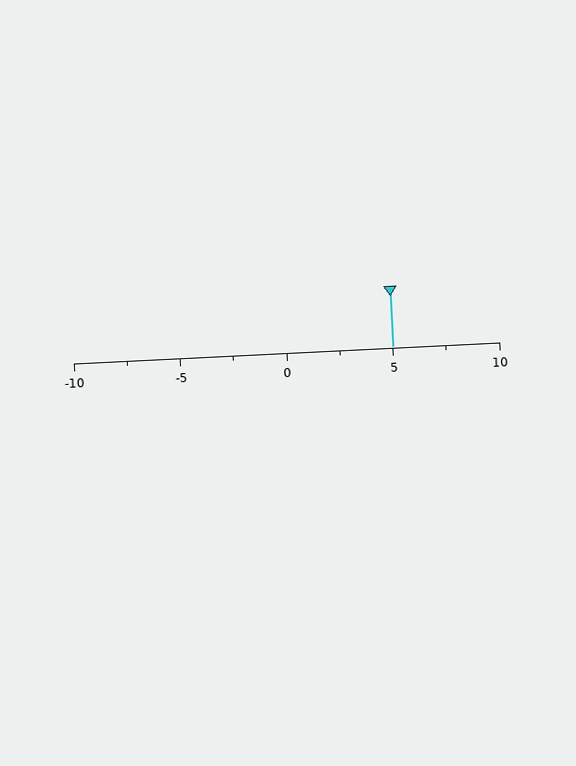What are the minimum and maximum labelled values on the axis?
The axis runs from -10 to 10.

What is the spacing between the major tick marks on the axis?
The major ticks are spaced 5 apart.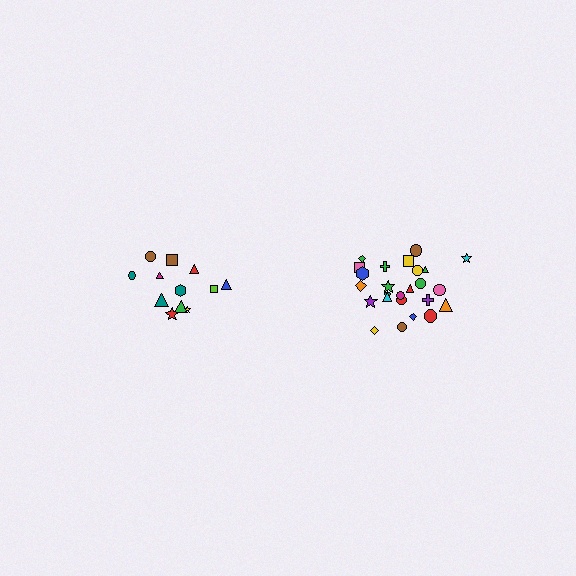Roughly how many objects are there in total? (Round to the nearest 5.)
Roughly 35 objects in total.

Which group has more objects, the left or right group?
The right group.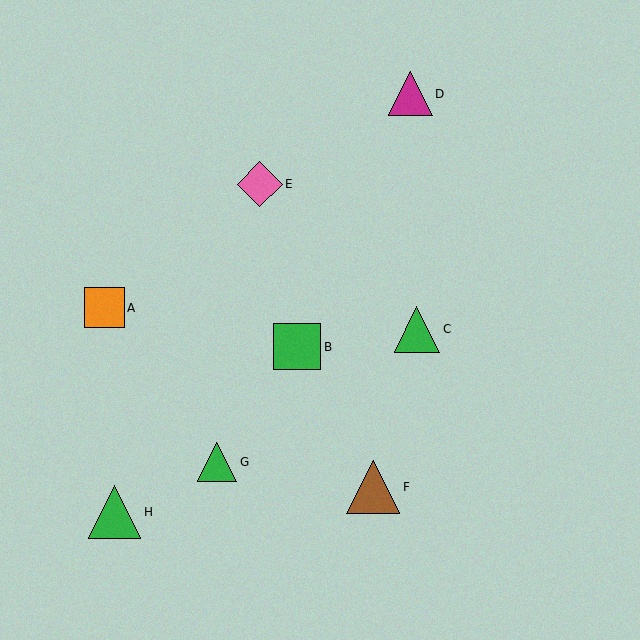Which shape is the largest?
The brown triangle (labeled F) is the largest.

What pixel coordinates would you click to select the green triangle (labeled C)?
Click at (417, 329) to select the green triangle C.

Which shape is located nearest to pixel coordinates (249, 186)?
The pink diamond (labeled E) at (260, 184) is nearest to that location.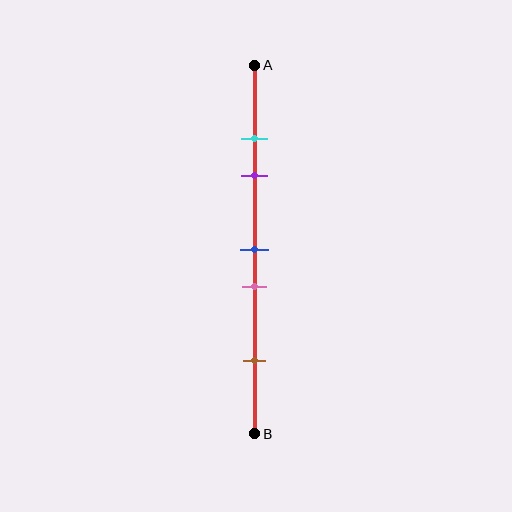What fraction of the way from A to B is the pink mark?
The pink mark is approximately 60% (0.6) of the way from A to B.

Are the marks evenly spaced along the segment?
No, the marks are not evenly spaced.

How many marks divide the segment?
There are 5 marks dividing the segment.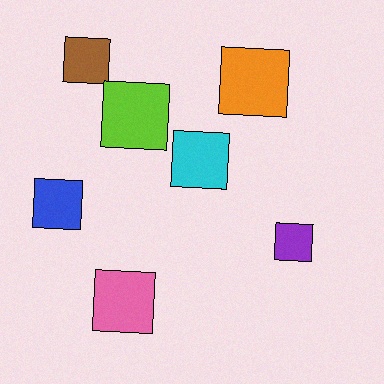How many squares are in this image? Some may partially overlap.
There are 7 squares.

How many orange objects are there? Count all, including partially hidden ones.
There is 1 orange object.